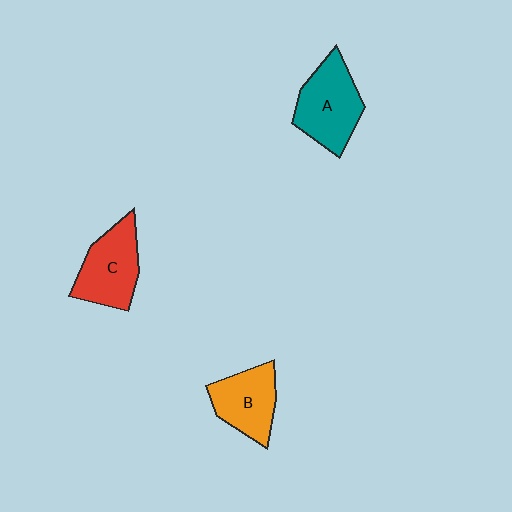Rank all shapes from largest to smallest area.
From largest to smallest: A (teal), C (red), B (orange).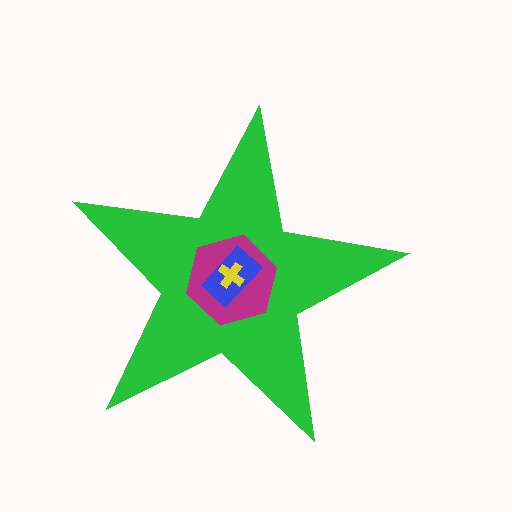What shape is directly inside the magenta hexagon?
The blue rectangle.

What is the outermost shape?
The green star.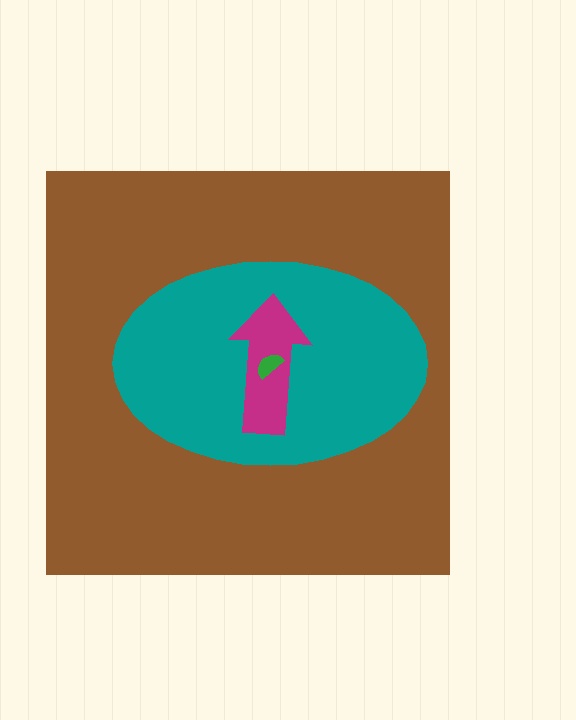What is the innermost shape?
The green semicircle.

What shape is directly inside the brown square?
The teal ellipse.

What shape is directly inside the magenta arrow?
The green semicircle.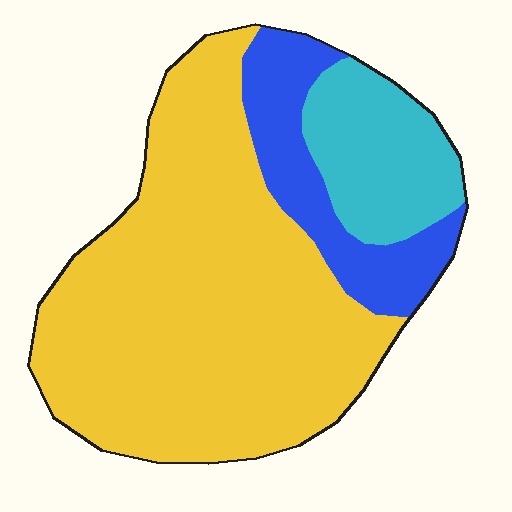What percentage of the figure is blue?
Blue covers about 15% of the figure.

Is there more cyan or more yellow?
Yellow.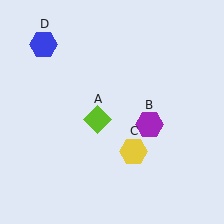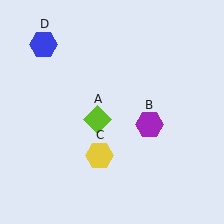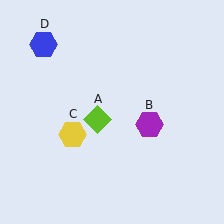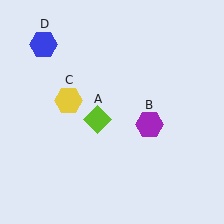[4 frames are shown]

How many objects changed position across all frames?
1 object changed position: yellow hexagon (object C).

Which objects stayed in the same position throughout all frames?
Lime diamond (object A) and purple hexagon (object B) and blue hexagon (object D) remained stationary.